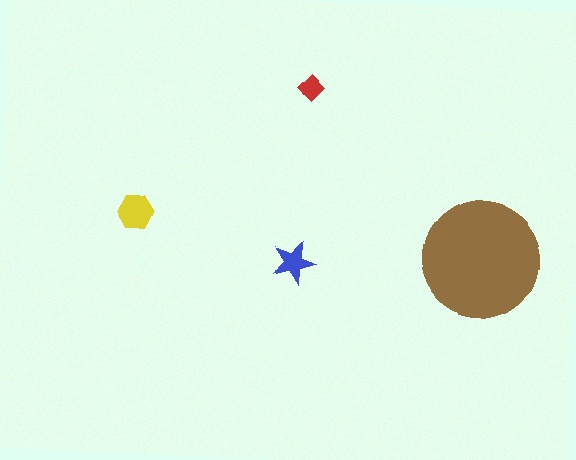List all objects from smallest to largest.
The red diamond, the blue star, the yellow hexagon, the brown circle.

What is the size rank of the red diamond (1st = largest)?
4th.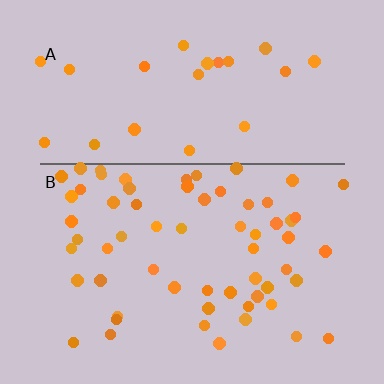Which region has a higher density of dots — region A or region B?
B (the bottom).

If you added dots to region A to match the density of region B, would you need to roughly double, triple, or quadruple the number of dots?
Approximately double.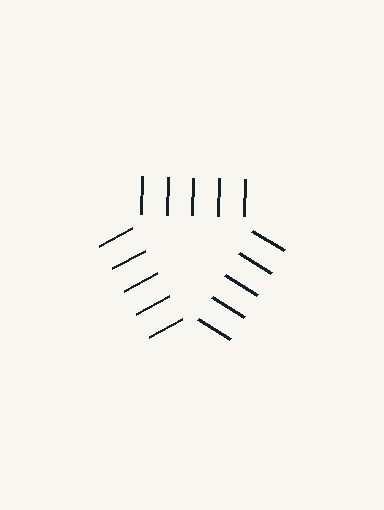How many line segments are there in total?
15 — 5 along each of the 3 edges.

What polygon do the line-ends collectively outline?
An illusory triangle — the line segments terminate on its edges but no continuous stroke is drawn.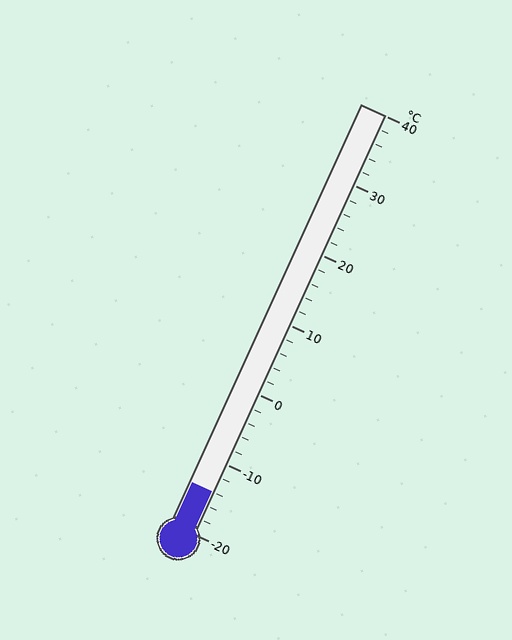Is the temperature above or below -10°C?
The temperature is below -10°C.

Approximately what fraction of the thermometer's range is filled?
The thermometer is filled to approximately 10% of its range.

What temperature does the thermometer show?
The thermometer shows approximately -14°C.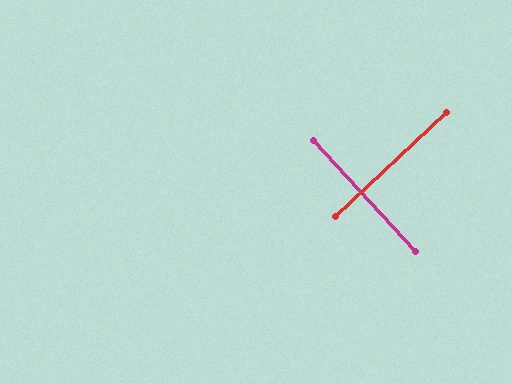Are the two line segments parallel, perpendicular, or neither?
Perpendicular — they meet at approximately 90°.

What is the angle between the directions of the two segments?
Approximately 90 degrees.